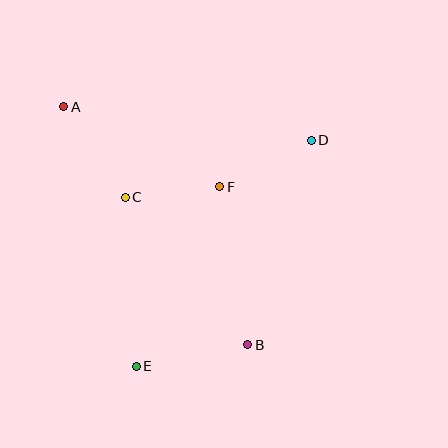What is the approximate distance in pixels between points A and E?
The distance between A and E is approximately 270 pixels.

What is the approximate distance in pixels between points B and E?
The distance between B and E is approximately 113 pixels.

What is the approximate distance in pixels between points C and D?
The distance between C and D is approximately 195 pixels.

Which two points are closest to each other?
Points C and F are closest to each other.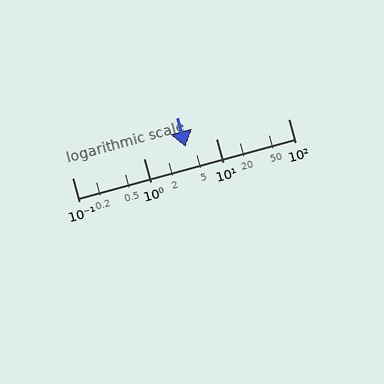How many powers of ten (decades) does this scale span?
The scale spans 3 decades, from 0.1 to 100.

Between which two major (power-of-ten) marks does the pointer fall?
The pointer is between 1 and 10.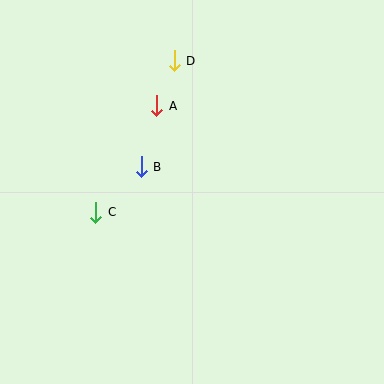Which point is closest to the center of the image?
Point B at (141, 167) is closest to the center.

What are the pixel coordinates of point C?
Point C is at (96, 212).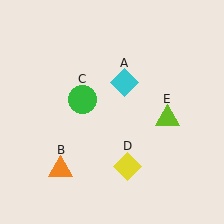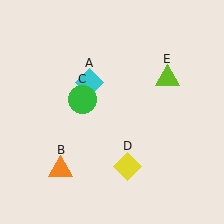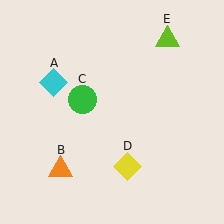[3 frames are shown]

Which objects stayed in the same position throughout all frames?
Orange triangle (object B) and green circle (object C) and yellow diamond (object D) remained stationary.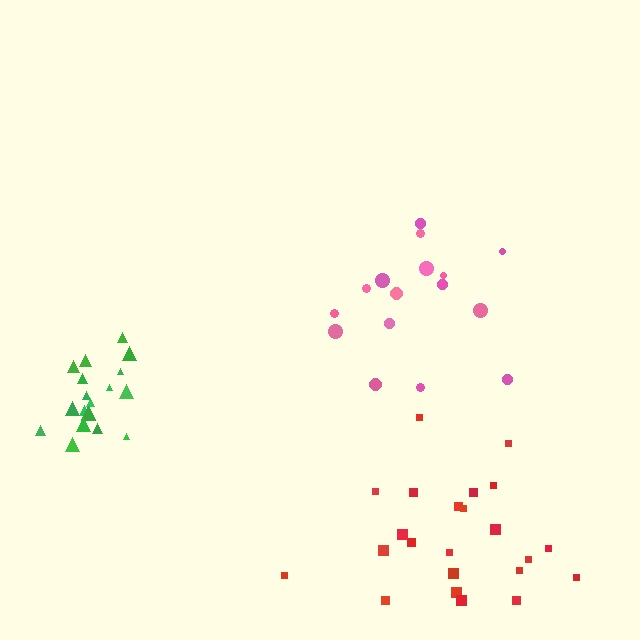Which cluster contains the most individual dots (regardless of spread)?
Red (23).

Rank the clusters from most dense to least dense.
green, red, pink.